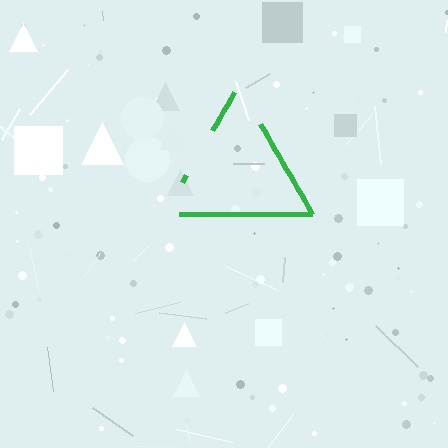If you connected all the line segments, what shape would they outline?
They would outline a triangle.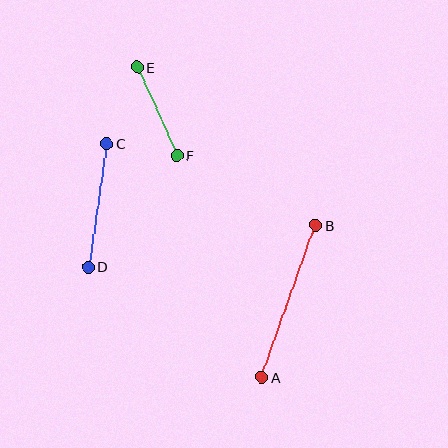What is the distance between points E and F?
The distance is approximately 97 pixels.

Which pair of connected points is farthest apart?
Points A and B are farthest apart.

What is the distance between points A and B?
The distance is approximately 161 pixels.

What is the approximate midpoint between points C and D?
The midpoint is at approximately (98, 206) pixels.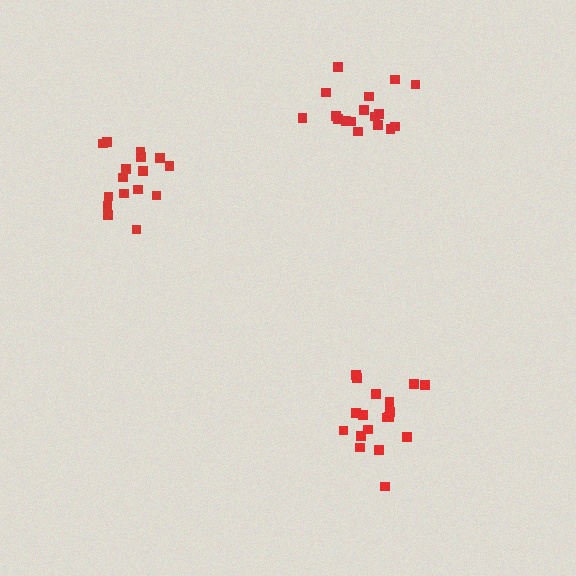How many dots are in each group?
Group 1: 17 dots, Group 2: 18 dots, Group 3: 16 dots (51 total).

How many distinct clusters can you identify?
There are 3 distinct clusters.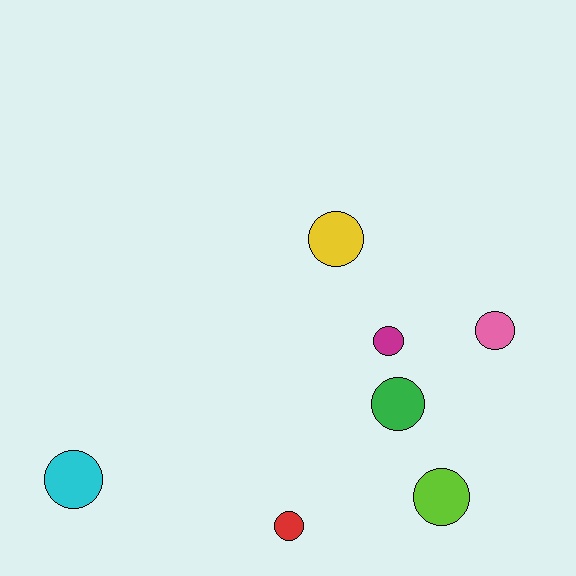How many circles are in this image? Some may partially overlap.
There are 7 circles.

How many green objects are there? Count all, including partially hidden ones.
There is 1 green object.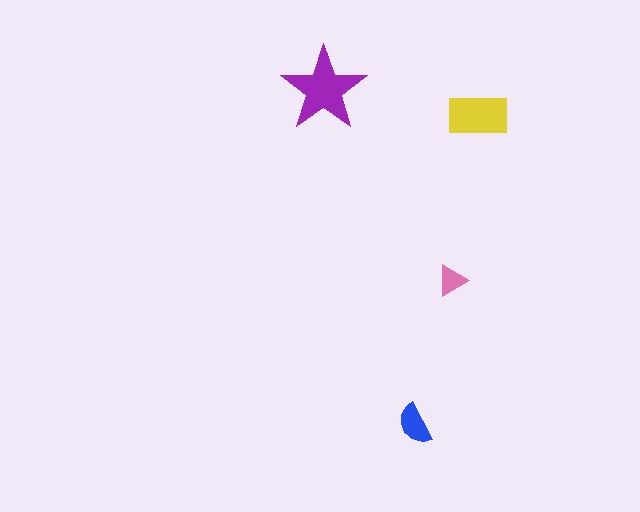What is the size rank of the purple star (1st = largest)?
1st.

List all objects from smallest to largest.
The pink triangle, the blue semicircle, the yellow rectangle, the purple star.